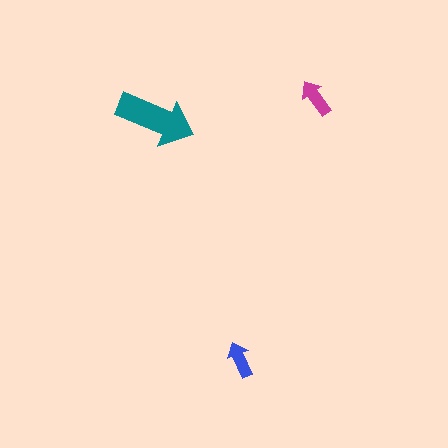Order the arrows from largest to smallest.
the teal one, the magenta one, the blue one.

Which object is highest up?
The magenta arrow is topmost.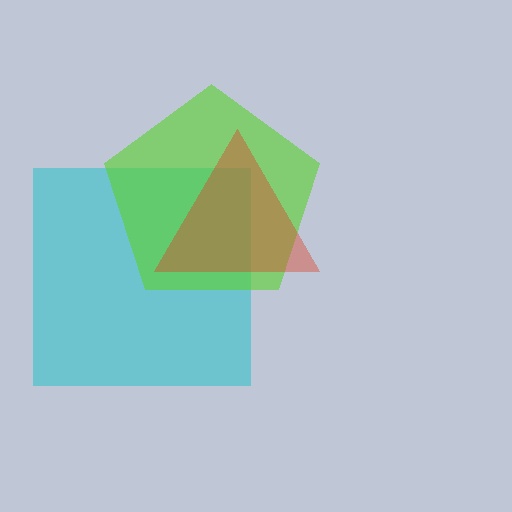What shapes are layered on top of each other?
The layered shapes are: a cyan square, a lime pentagon, a red triangle.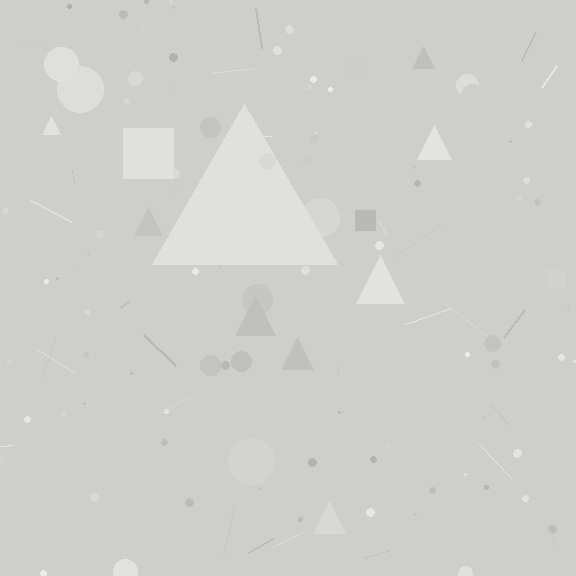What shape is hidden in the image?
A triangle is hidden in the image.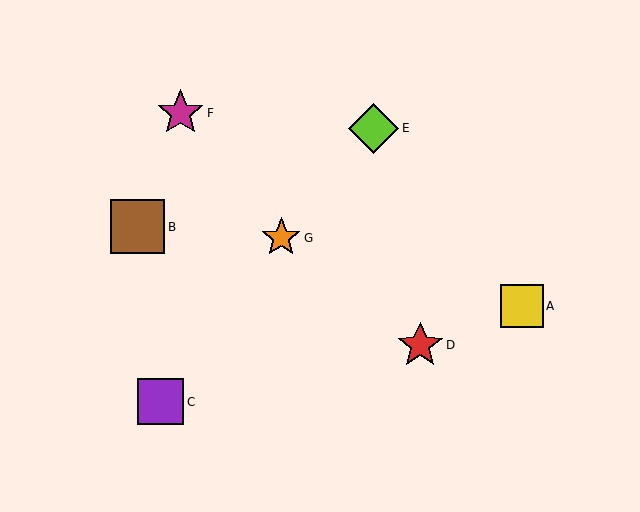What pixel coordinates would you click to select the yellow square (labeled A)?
Click at (522, 306) to select the yellow square A.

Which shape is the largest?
The brown square (labeled B) is the largest.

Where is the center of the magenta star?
The center of the magenta star is at (180, 113).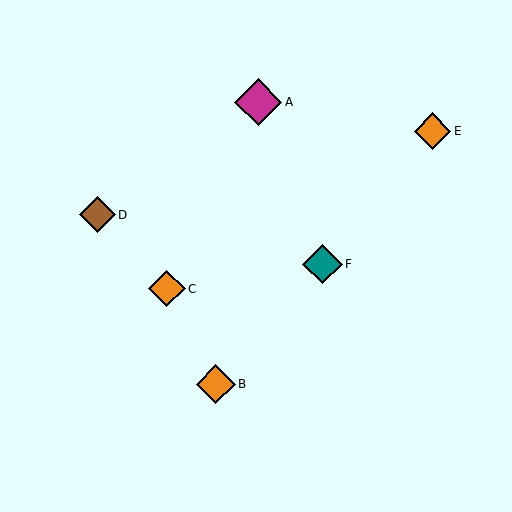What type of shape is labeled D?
Shape D is a brown diamond.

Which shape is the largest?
The magenta diamond (labeled A) is the largest.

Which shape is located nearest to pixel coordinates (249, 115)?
The magenta diamond (labeled A) at (258, 102) is nearest to that location.